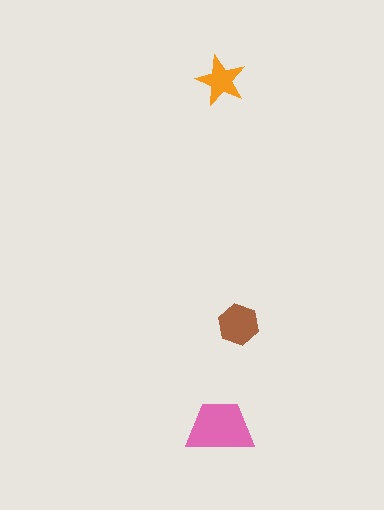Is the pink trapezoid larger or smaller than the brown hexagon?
Larger.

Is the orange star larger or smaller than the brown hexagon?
Smaller.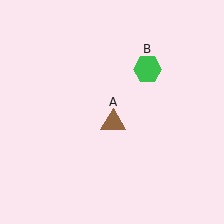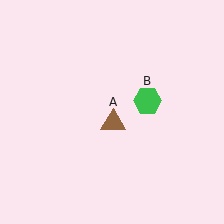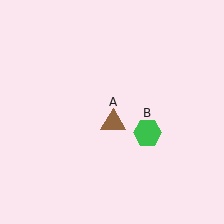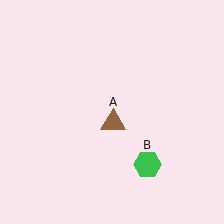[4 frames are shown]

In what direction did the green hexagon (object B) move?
The green hexagon (object B) moved down.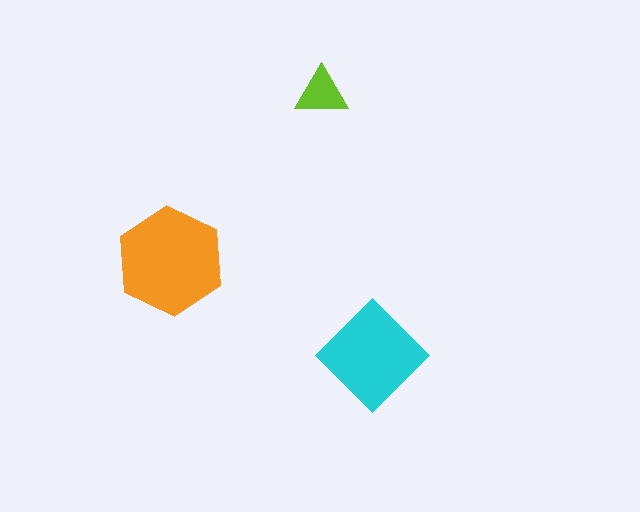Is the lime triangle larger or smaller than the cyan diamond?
Smaller.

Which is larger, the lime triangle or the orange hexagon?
The orange hexagon.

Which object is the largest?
The orange hexagon.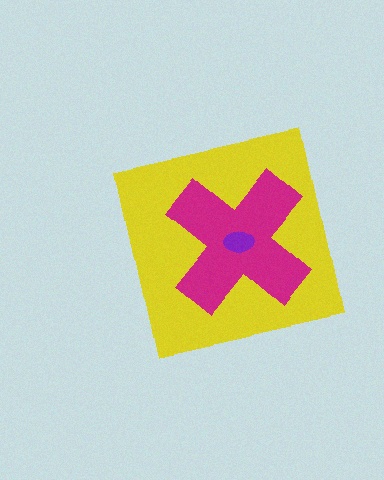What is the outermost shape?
The yellow square.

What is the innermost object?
The purple ellipse.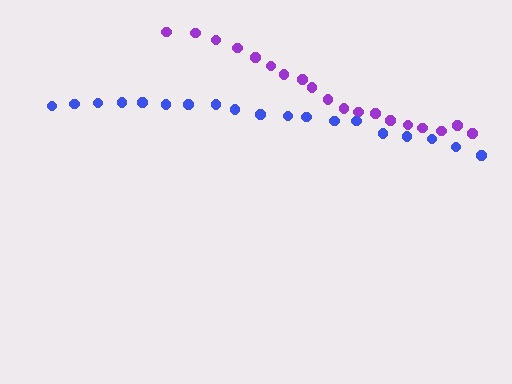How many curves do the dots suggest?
There are 2 distinct paths.